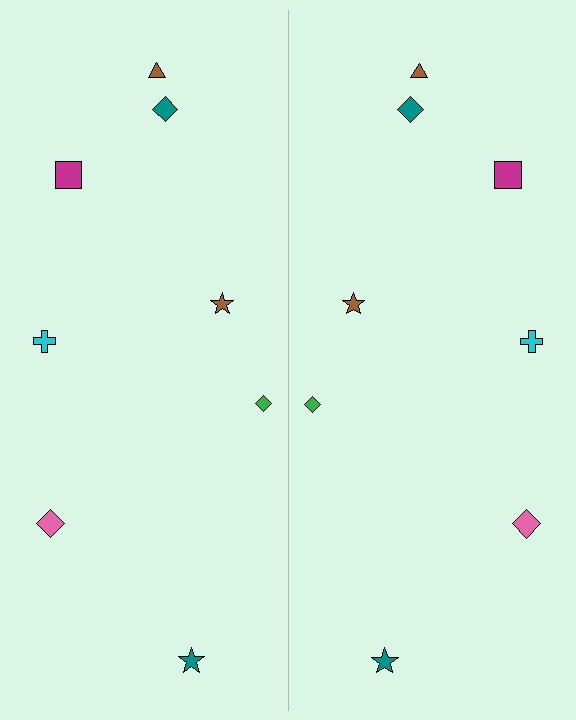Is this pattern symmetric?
Yes, this pattern has bilateral (reflection) symmetry.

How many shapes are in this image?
There are 16 shapes in this image.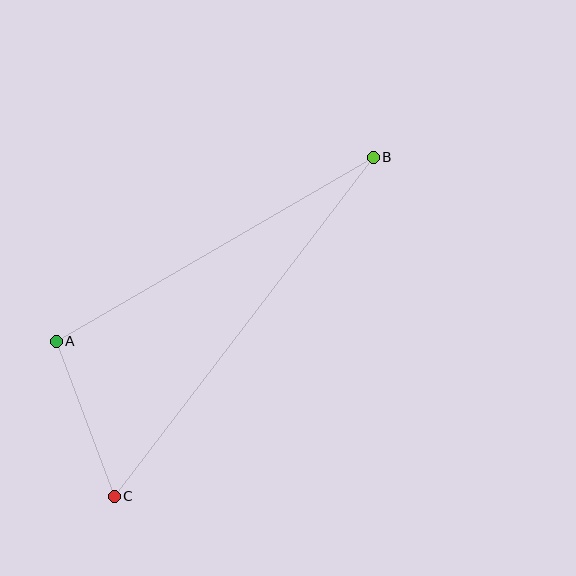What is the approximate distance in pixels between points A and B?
The distance between A and B is approximately 366 pixels.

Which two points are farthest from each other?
Points B and C are farthest from each other.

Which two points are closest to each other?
Points A and C are closest to each other.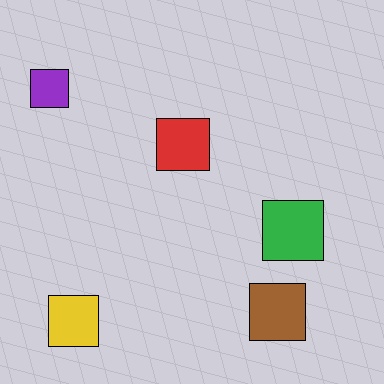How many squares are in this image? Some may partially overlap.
There are 5 squares.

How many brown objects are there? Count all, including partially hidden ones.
There is 1 brown object.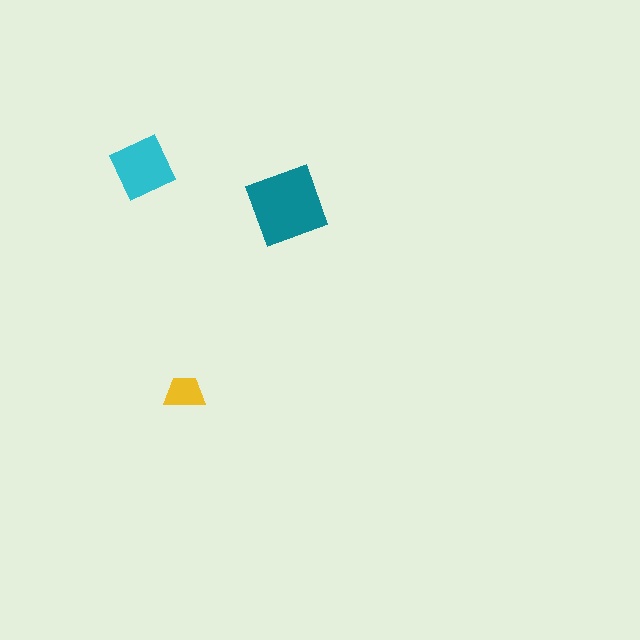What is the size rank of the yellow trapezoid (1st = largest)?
3rd.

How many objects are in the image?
There are 3 objects in the image.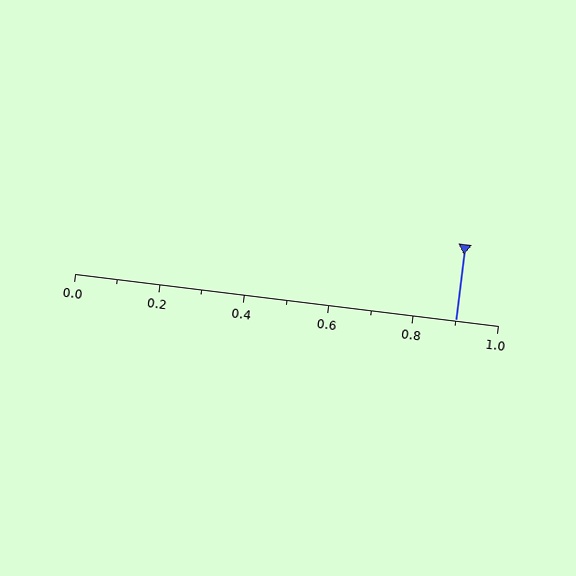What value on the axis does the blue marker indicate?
The marker indicates approximately 0.9.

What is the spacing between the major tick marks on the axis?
The major ticks are spaced 0.2 apart.